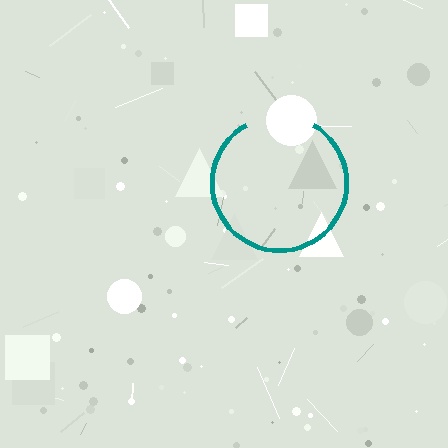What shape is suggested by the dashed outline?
The dashed outline suggests a circle.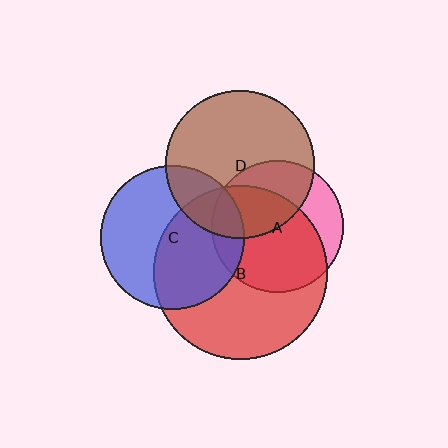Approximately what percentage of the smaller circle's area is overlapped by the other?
Approximately 20%.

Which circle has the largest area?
Circle B (red).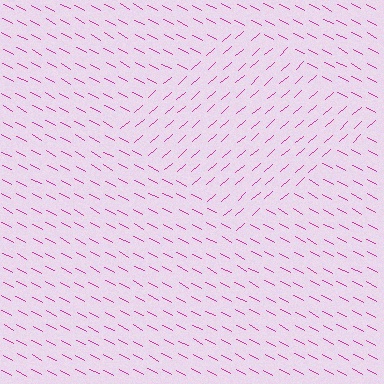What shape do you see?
I see a diamond.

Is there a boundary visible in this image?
Yes, there is a texture boundary formed by a change in line orientation.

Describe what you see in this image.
The image is filled with small magenta line segments. A diamond region in the image has lines oriented differently from the surrounding lines, creating a visible texture boundary.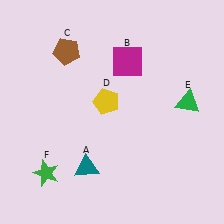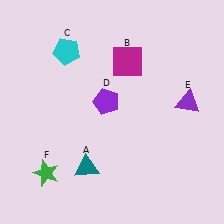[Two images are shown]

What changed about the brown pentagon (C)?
In Image 1, C is brown. In Image 2, it changed to cyan.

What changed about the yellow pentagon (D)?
In Image 1, D is yellow. In Image 2, it changed to purple.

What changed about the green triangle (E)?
In Image 1, E is green. In Image 2, it changed to purple.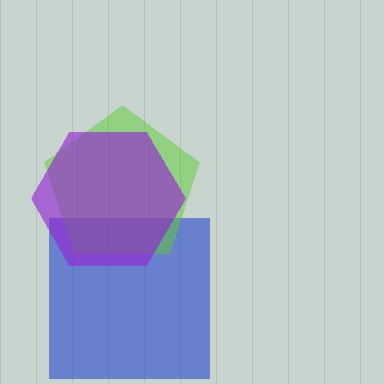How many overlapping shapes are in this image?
There are 3 overlapping shapes in the image.